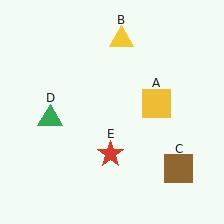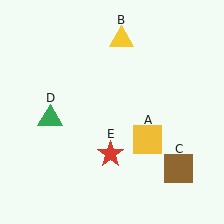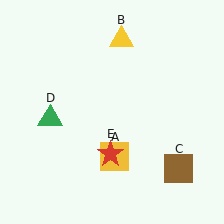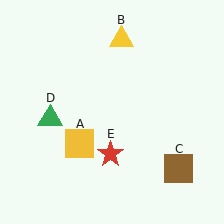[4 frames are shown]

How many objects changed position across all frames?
1 object changed position: yellow square (object A).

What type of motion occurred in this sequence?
The yellow square (object A) rotated clockwise around the center of the scene.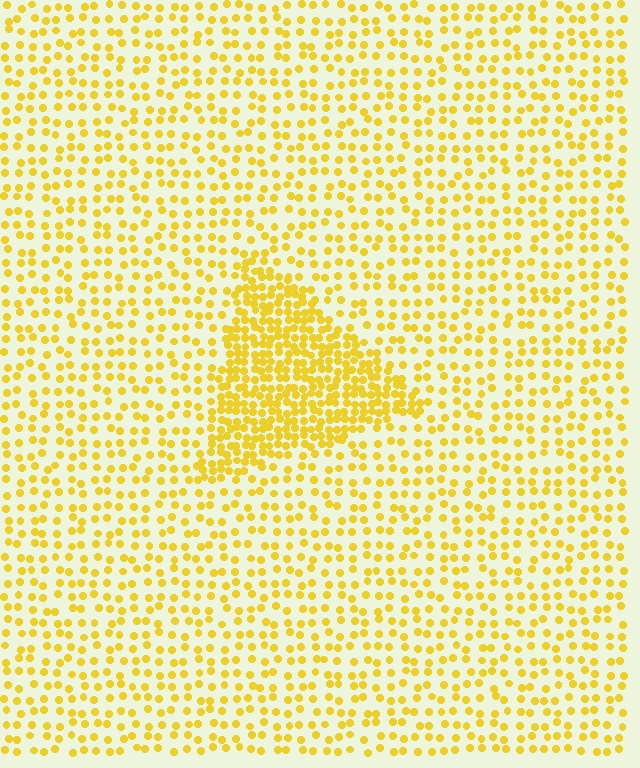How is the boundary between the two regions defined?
The boundary is defined by a change in element density (approximately 2.4x ratio). All elements are the same color, size, and shape.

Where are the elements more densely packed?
The elements are more densely packed inside the triangle boundary.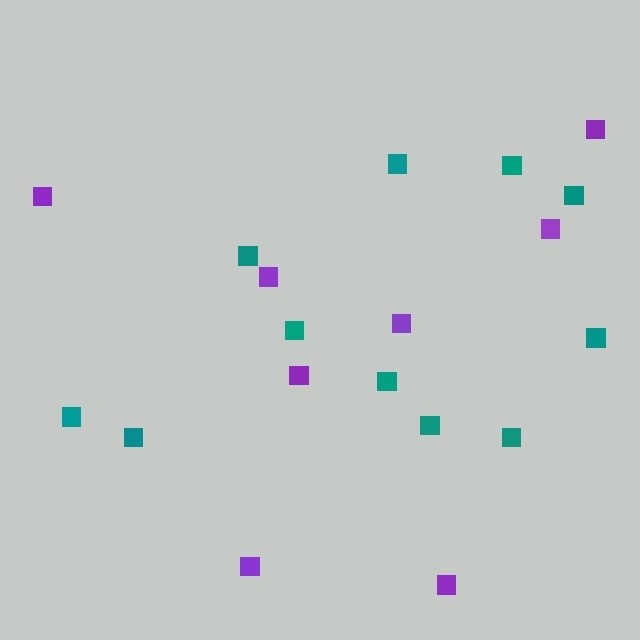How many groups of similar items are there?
There are 2 groups: one group of purple squares (8) and one group of teal squares (11).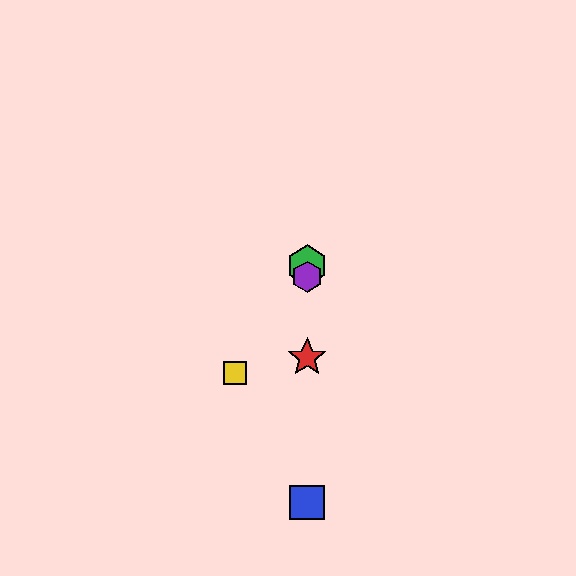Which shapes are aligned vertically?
The red star, the blue square, the green hexagon, the purple hexagon are aligned vertically.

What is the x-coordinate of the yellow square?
The yellow square is at x≈235.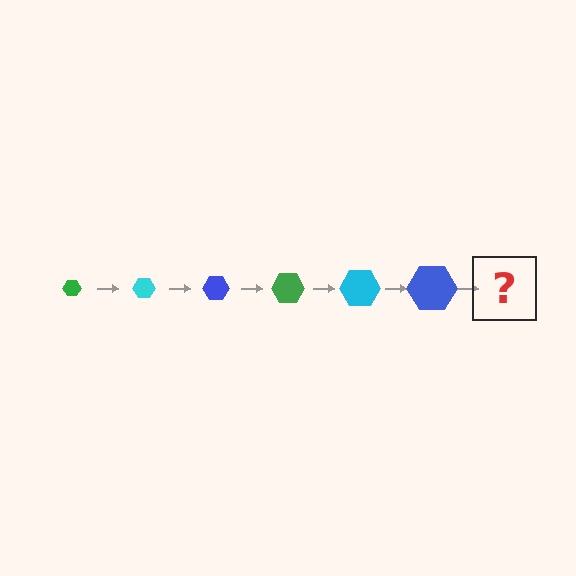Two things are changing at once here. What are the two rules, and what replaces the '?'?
The two rules are that the hexagon grows larger each step and the color cycles through green, cyan, and blue. The '?' should be a green hexagon, larger than the previous one.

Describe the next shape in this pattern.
It should be a green hexagon, larger than the previous one.